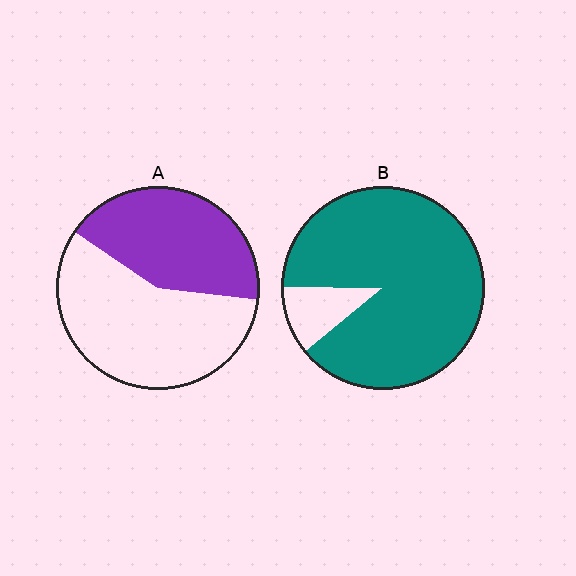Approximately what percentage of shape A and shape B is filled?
A is approximately 40% and B is approximately 90%.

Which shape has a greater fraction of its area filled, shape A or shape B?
Shape B.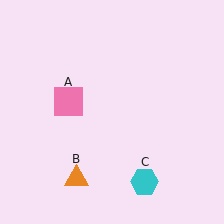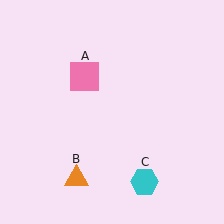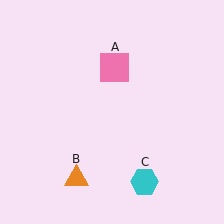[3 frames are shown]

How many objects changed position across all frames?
1 object changed position: pink square (object A).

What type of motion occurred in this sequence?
The pink square (object A) rotated clockwise around the center of the scene.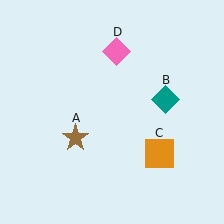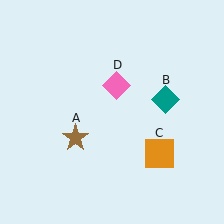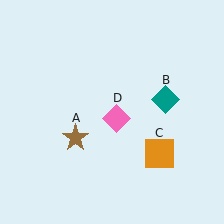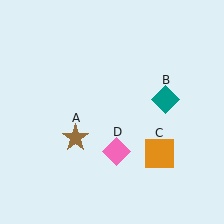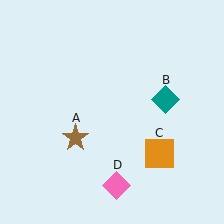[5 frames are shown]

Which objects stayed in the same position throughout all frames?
Brown star (object A) and teal diamond (object B) and orange square (object C) remained stationary.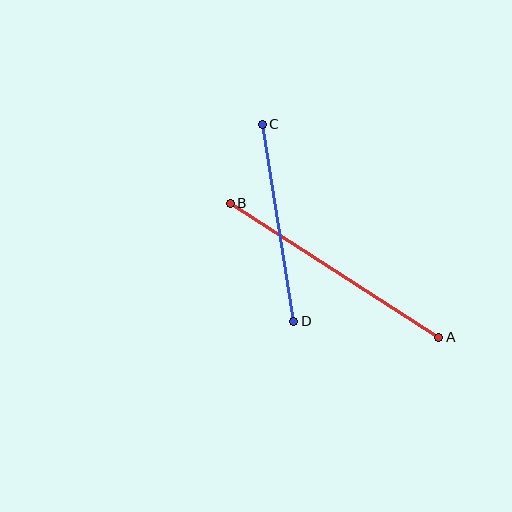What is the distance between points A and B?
The distance is approximately 248 pixels.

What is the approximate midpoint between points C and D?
The midpoint is at approximately (278, 223) pixels.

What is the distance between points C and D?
The distance is approximately 199 pixels.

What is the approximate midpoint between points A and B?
The midpoint is at approximately (334, 270) pixels.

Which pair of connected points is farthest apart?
Points A and B are farthest apart.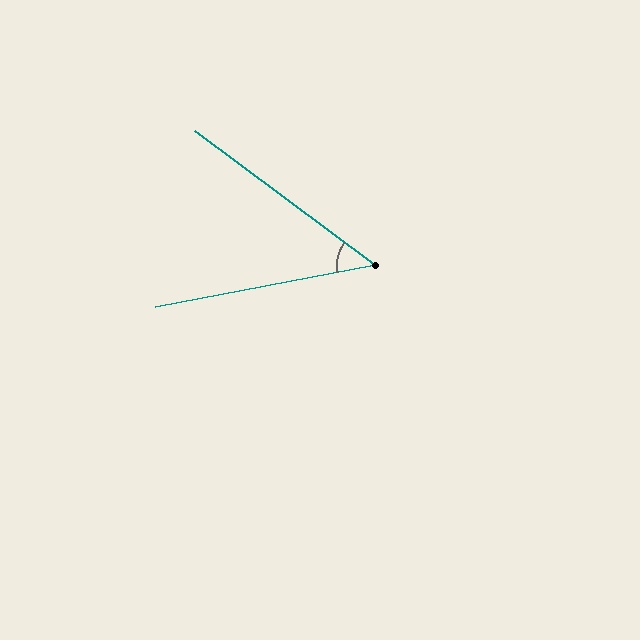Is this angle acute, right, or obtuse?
It is acute.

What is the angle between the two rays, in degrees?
Approximately 48 degrees.